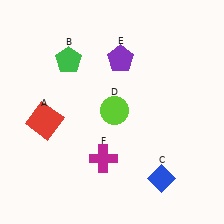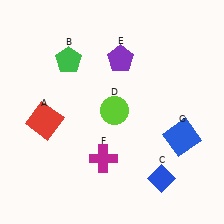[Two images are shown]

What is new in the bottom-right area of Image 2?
A blue square (G) was added in the bottom-right area of Image 2.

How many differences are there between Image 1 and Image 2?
There is 1 difference between the two images.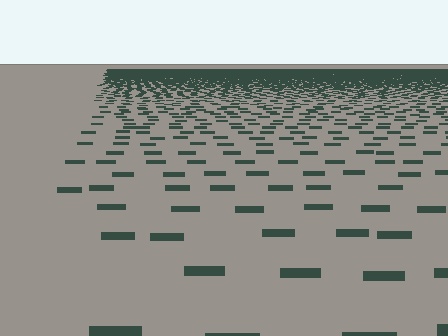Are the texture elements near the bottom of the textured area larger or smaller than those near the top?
Larger. Near the bottom, elements are closer to the viewer and appear at a bigger on-screen size.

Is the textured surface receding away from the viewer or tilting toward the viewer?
The surface is receding away from the viewer. Texture elements get smaller and denser toward the top.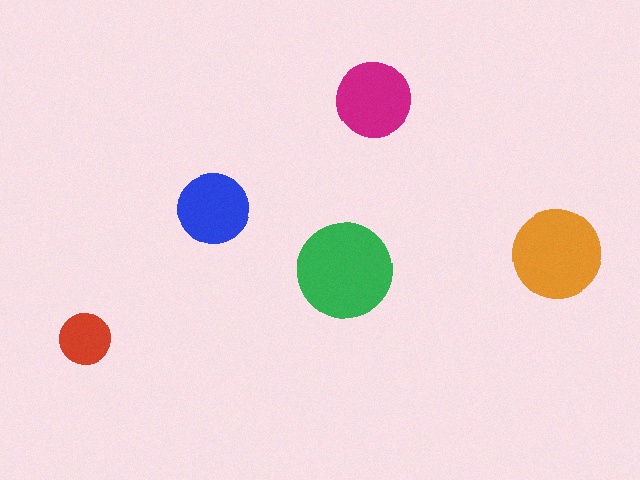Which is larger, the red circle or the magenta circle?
The magenta one.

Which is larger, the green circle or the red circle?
The green one.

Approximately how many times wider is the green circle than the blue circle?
About 1.5 times wider.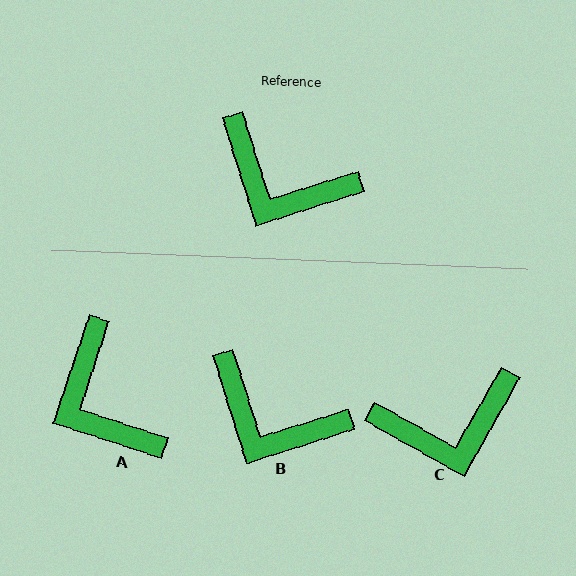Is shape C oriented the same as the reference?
No, it is off by about 43 degrees.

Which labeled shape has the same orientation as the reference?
B.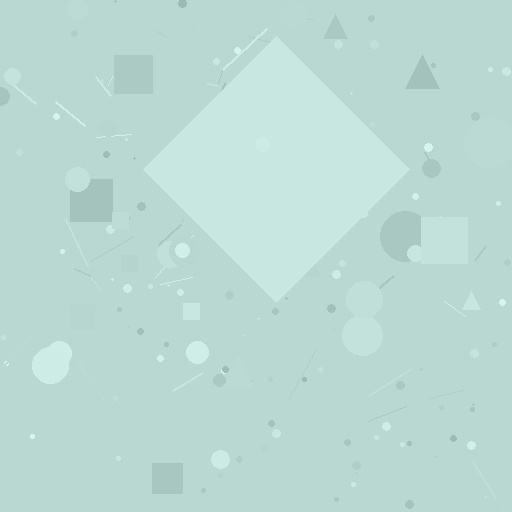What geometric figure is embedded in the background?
A diamond is embedded in the background.